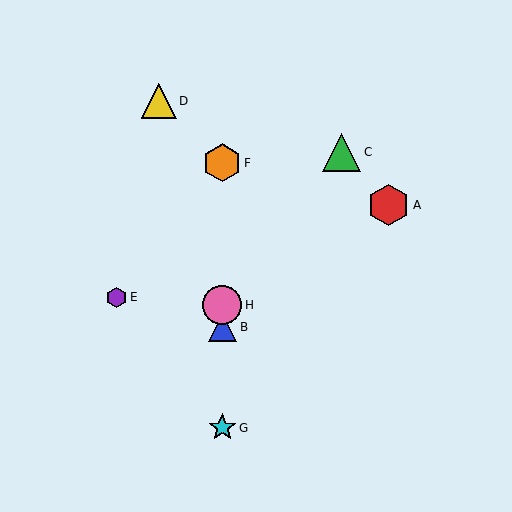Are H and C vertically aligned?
No, H is at x≈222 and C is at x≈342.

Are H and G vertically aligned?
Yes, both are at x≈222.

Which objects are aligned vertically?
Objects B, F, G, H are aligned vertically.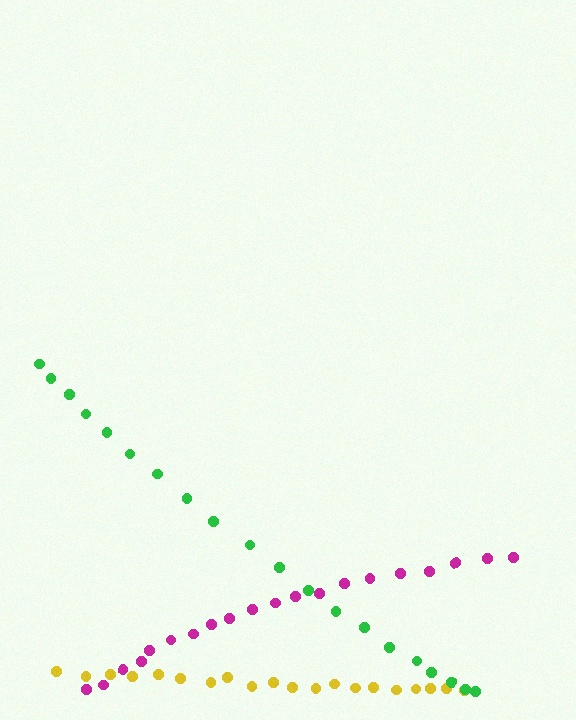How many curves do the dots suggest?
There are 3 distinct paths.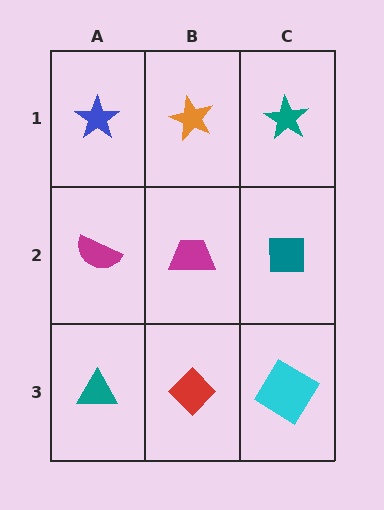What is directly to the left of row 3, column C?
A red diamond.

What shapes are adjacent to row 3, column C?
A teal square (row 2, column C), a red diamond (row 3, column B).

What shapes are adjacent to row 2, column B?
An orange star (row 1, column B), a red diamond (row 3, column B), a magenta semicircle (row 2, column A), a teal square (row 2, column C).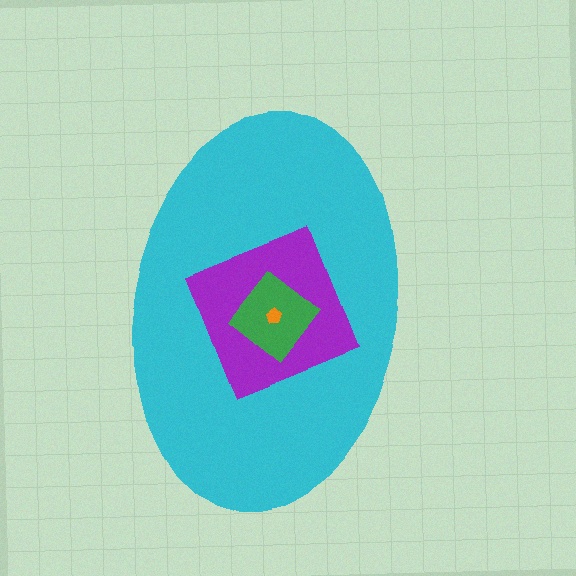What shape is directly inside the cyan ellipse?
The purple diamond.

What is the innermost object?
The orange pentagon.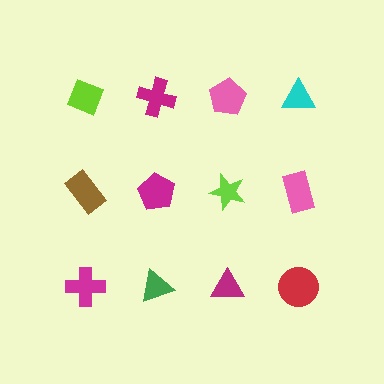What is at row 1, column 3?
A pink pentagon.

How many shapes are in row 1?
4 shapes.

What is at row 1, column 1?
A lime diamond.